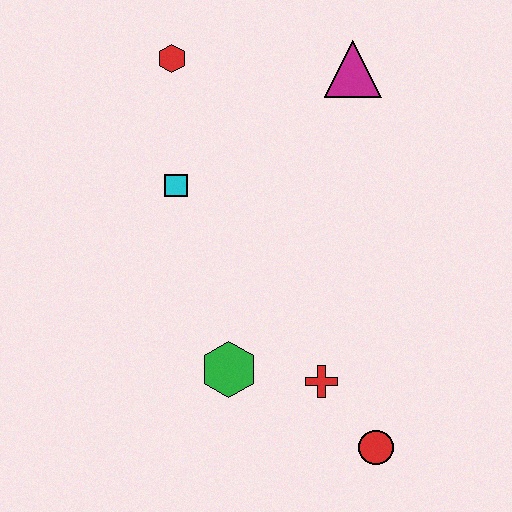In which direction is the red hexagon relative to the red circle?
The red hexagon is above the red circle.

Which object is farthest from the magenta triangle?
The red circle is farthest from the magenta triangle.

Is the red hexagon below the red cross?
No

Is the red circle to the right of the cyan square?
Yes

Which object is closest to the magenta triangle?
The red hexagon is closest to the magenta triangle.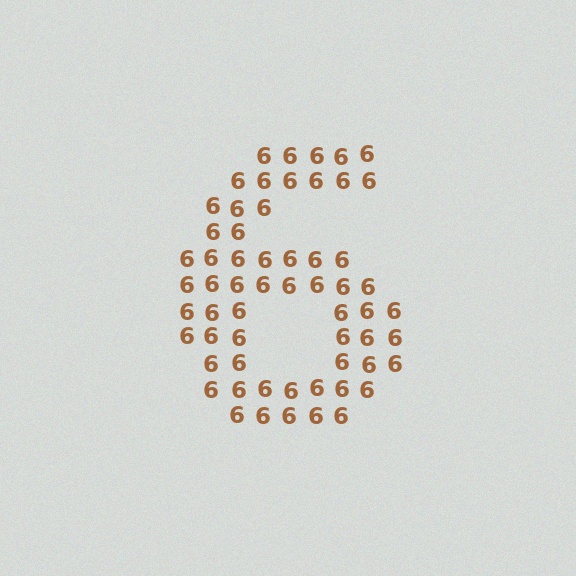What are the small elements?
The small elements are digit 6's.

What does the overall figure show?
The overall figure shows the digit 6.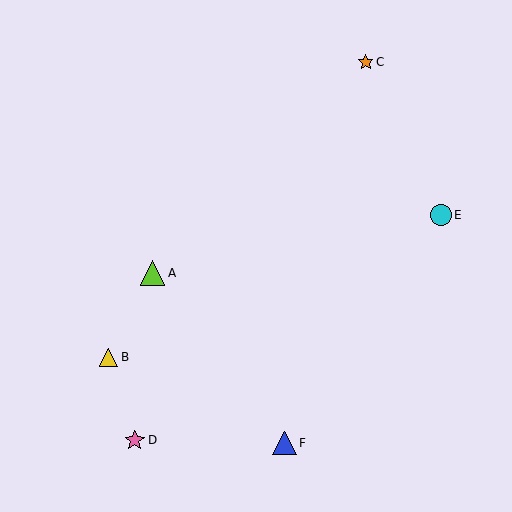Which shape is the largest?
The lime triangle (labeled A) is the largest.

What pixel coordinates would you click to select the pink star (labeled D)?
Click at (135, 440) to select the pink star D.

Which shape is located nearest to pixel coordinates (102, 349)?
The yellow triangle (labeled B) at (108, 357) is nearest to that location.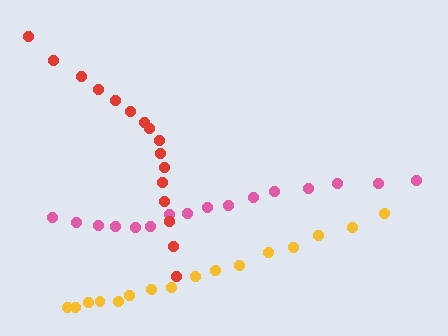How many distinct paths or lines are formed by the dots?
There are 3 distinct paths.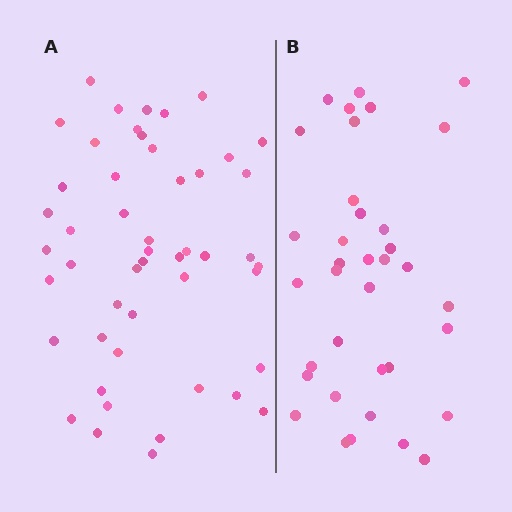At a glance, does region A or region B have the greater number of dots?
Region A (the left region) has more dots.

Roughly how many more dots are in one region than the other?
Region A has approximately 15 more dots than region B.